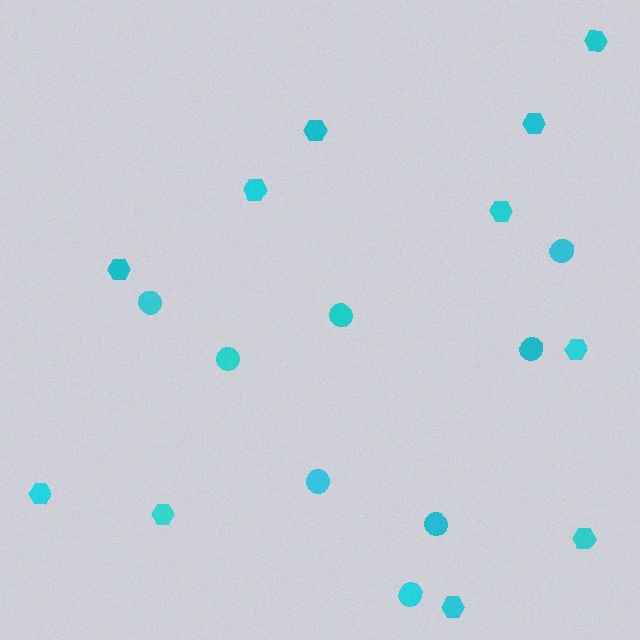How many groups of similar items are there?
There are 2 groups: one group of hexagons (11) and one group of circles (8).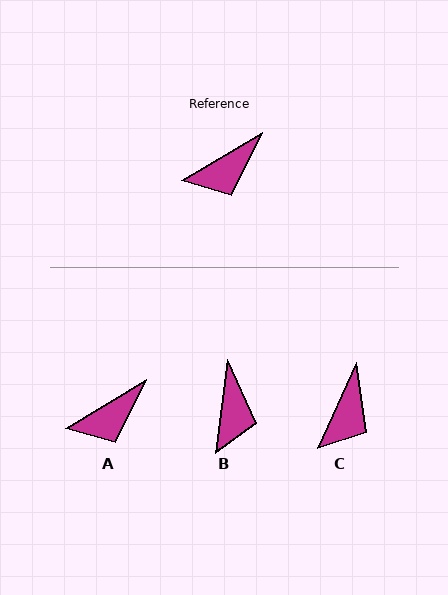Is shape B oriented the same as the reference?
No, it is off by about 52 degrees.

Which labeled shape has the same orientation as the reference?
A.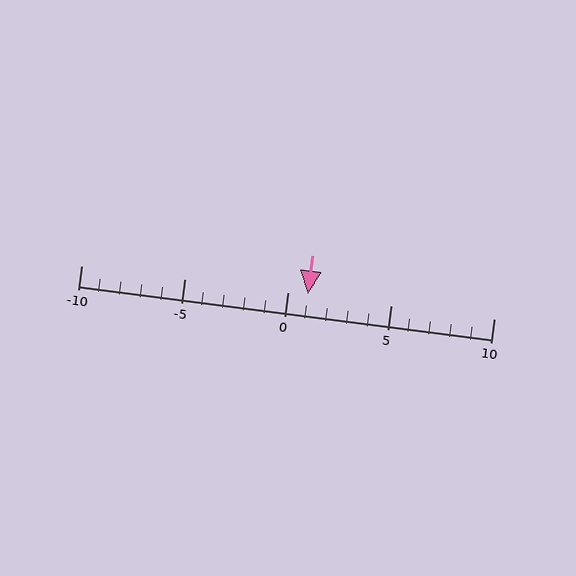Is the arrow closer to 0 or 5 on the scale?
The arrow is closer to 0.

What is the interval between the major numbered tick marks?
The major tick marks are spaced 5 units apart.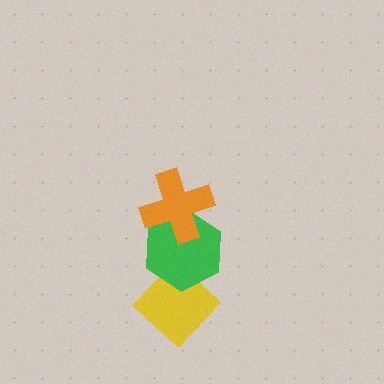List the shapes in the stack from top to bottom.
From top to bottom: the orange cross, the green hexagon, the yellow diamond.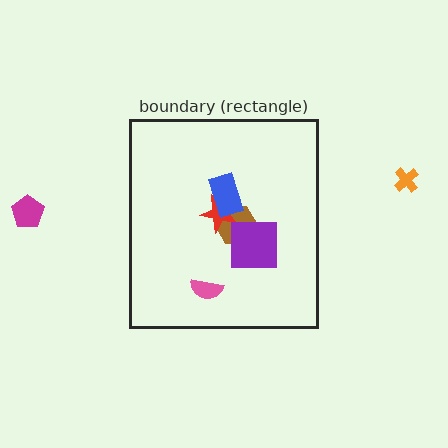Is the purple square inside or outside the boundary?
Inside.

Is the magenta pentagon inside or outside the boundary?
Outside.